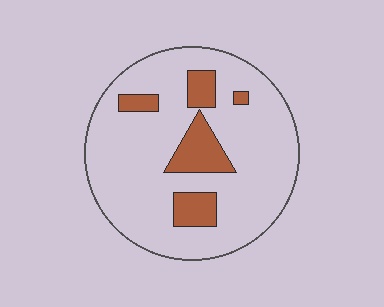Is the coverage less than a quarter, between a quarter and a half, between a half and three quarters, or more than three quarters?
Less than a quarter.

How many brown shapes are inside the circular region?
5.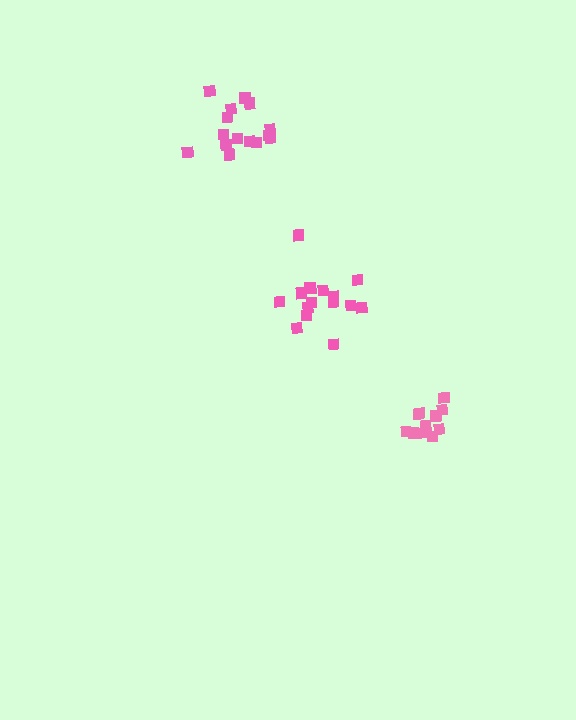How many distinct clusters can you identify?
There are 3 distinct clusters.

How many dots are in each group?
Group 1: 12 dots, Group 2: 15 dots, Group 3: 15 dots (42 total).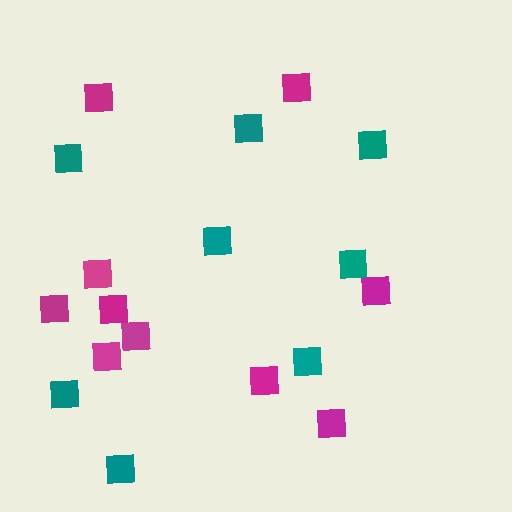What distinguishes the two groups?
There are 2 groups: one group of magenta squares (10) and one group of teal squares (8).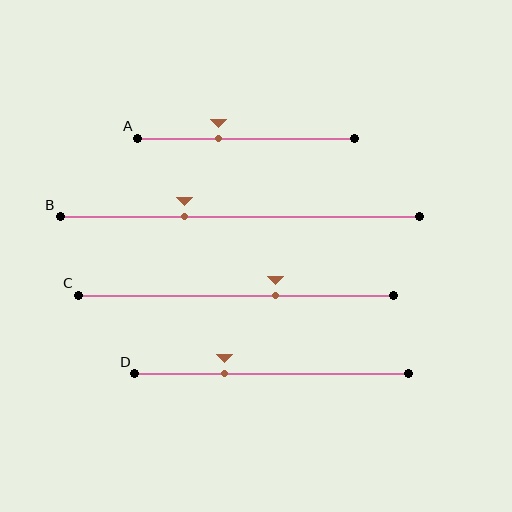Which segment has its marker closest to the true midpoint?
Segment C has its marker closest to the true midpoint.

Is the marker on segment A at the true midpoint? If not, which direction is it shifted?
No, the marker on segment A is shifted to the left by about 13% of the segment length.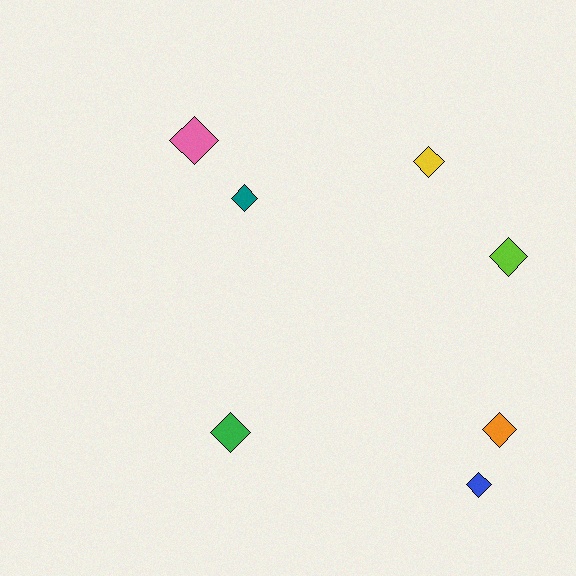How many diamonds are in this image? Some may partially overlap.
There are 7 diamonds.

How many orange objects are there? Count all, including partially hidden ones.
There is 1 orange object.